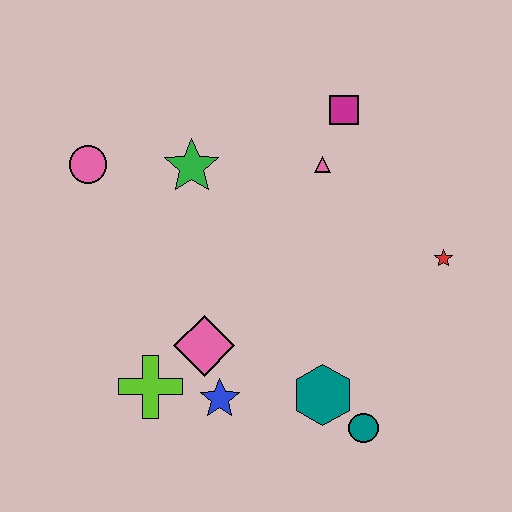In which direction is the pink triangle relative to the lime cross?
The pink triangle is above the lime cross.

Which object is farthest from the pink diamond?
The magenta square is farthest from the pink diamond.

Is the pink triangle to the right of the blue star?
Yes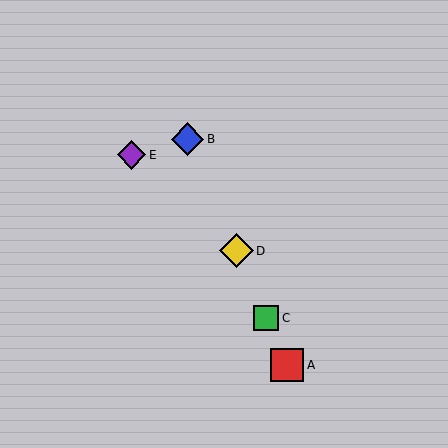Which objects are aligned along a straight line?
Objects A, B, C, D are aligned along a straight line.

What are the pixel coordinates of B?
Object B is at (187, 139).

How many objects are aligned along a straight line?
4 objects (A, B, C, D) are aligned along a straight line.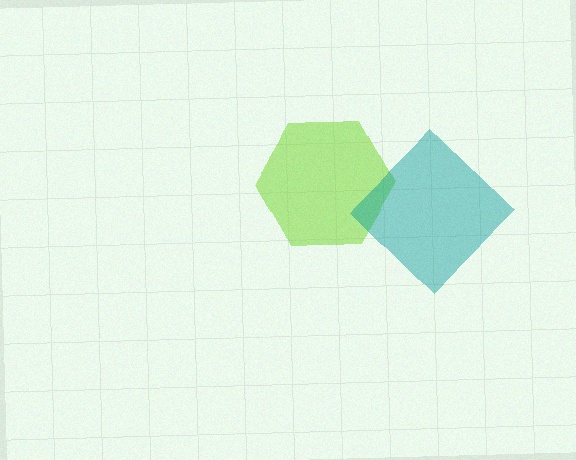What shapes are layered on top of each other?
The layered shapes are: a lime hexagon, a teal diamond.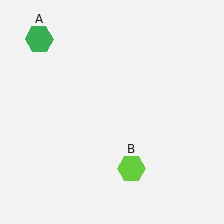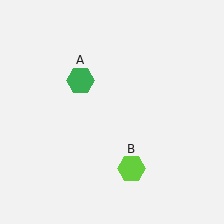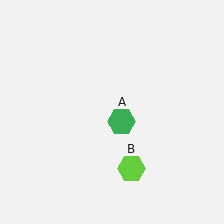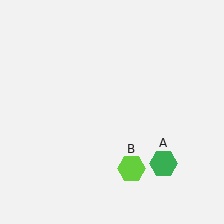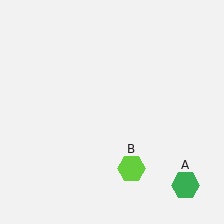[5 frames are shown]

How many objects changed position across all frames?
1 object changed position: green hexagon (object A).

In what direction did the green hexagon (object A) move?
The green hexagon (object A) moved down and to the right.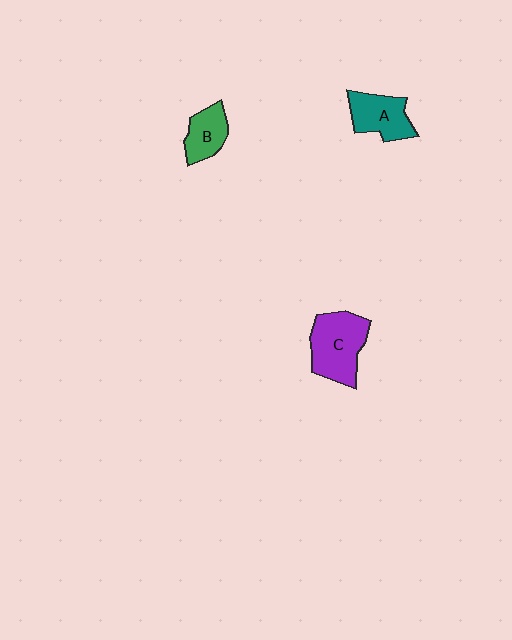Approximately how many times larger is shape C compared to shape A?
Approximately 1.4 times.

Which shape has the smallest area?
Shape B (green).